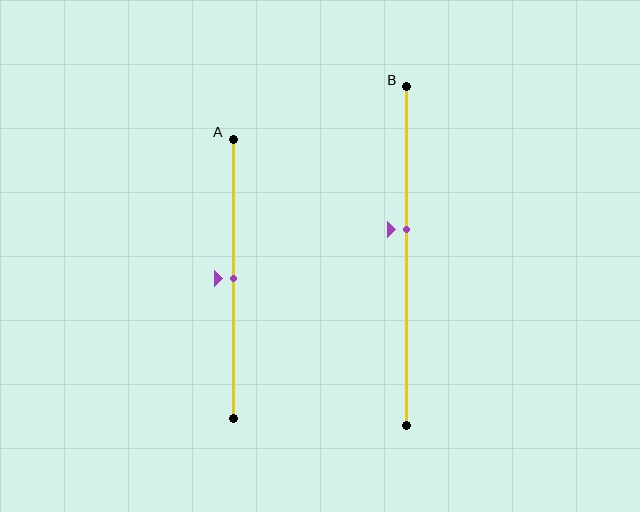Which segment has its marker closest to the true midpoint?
Segment A has its marker closest to the true midpoint.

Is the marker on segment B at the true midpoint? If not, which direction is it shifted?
No, the marker on segment B is shifted upward by about 8% of the segment length.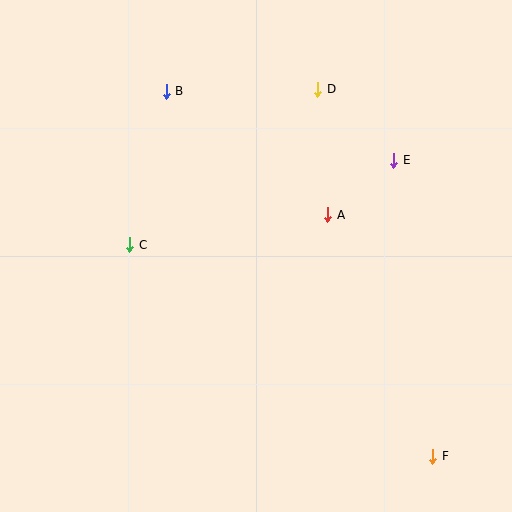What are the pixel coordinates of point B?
Point B is at (166, 91).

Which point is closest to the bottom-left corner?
Point C is closest to the bottom-left corner.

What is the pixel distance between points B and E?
The distance between B and E is 237 pixels.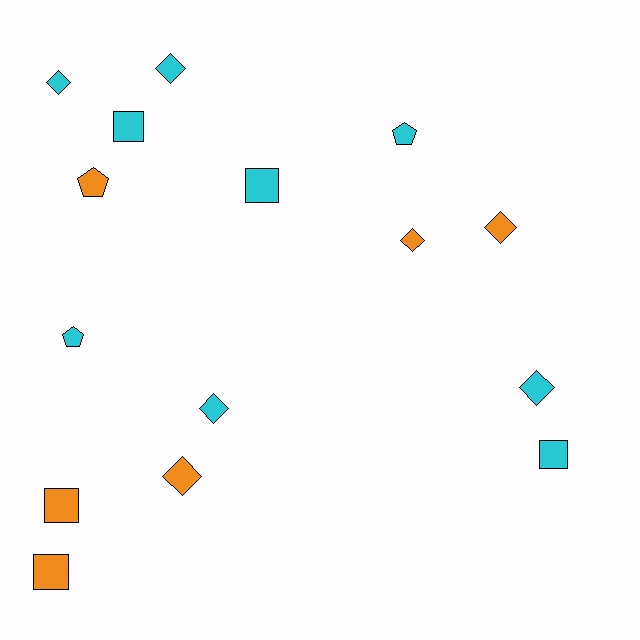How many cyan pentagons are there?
There are 2 cyan pentagons.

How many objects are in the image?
There are 15 objects.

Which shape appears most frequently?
Diamond, with 7 objects.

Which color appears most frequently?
Cyan, with 9 objects.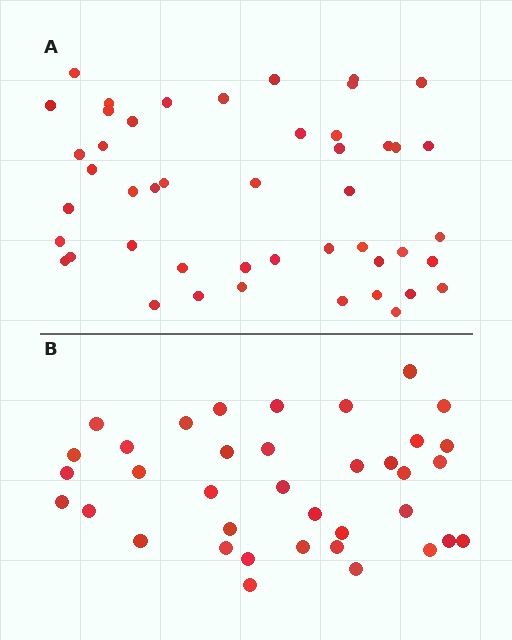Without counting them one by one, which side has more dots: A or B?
Region A (the top region) has more dots.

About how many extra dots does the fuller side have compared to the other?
Region A has roughly 10 or so more dots than region B.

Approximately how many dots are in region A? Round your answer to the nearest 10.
About 50 dots. (The exact count is 47, which rounds to 50.)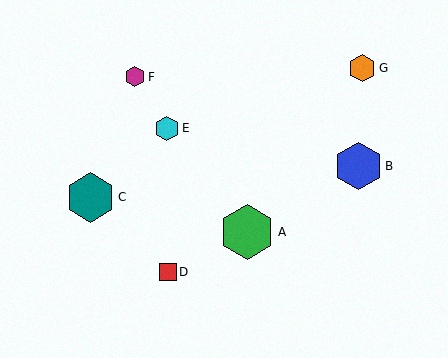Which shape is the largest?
The green hexagon (labeled A) is the largest.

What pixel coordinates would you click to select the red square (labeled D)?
Click at (168, 272) to select the red square D.